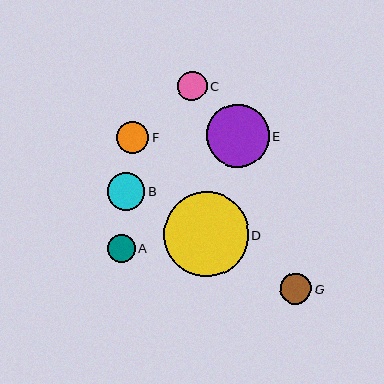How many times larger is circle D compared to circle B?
Circle D is approximately 2.3 times the size of circle B.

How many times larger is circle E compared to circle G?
Circle E is approximately 2.0 times the size of circle G.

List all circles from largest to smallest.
From largest to smallest: D, E, B, F, G, C, A.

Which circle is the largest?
Circle D is the largest with a size of approximately 85 pixels.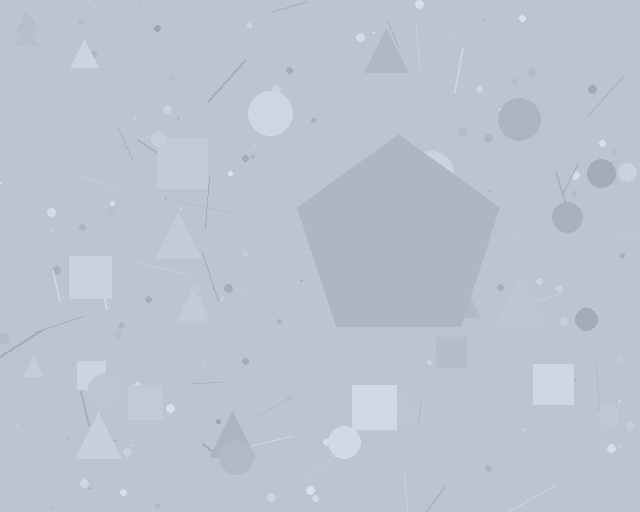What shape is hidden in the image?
A pentagon is hidden in the image.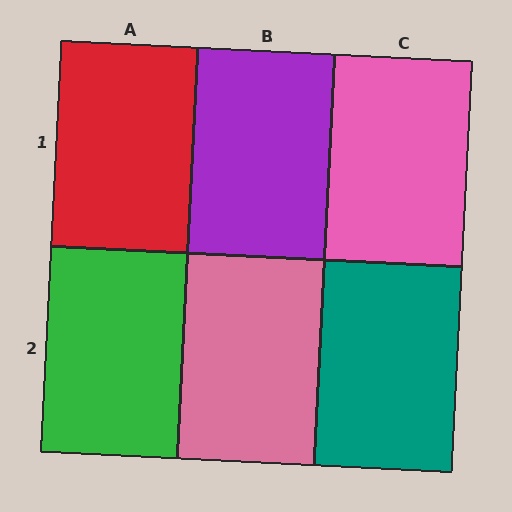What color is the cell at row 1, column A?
Red.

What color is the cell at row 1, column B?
Purple.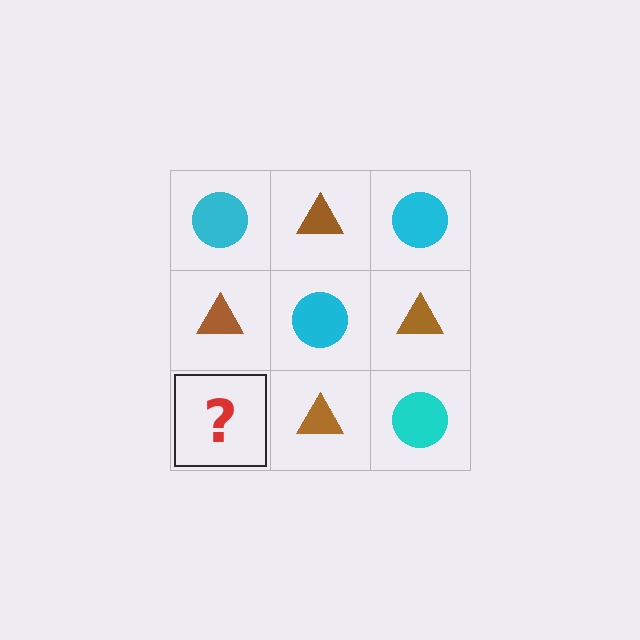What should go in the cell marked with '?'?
The missing cell should contain a cyan circle.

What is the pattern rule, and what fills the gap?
The rule is that it alternates cyan circle and brown triangle in a checkerboard pattern. The gap should be filled with a cyan circle.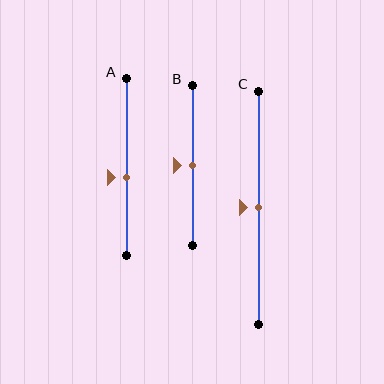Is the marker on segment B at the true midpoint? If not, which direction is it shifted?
Yes, the marker on segment B is at the true midpoint.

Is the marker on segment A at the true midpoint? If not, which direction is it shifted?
No, the marker on segment A is shifted downward by about 6% of the segment length.